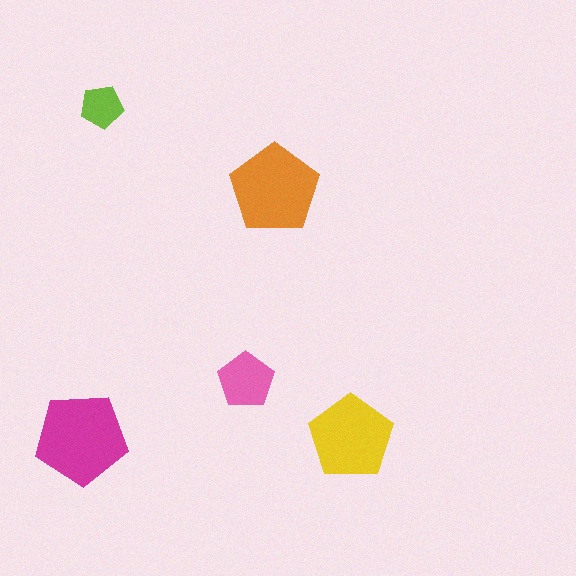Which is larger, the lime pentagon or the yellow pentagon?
The yellow one.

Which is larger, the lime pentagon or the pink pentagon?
The pink one.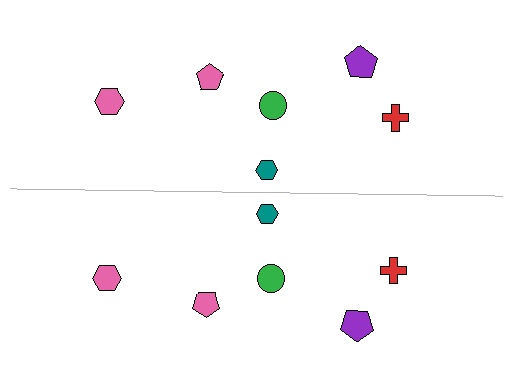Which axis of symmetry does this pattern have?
The pattern has a horizontal axis of symmetry running through the center of the image.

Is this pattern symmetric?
Yes, this pattern has bilateral (reflection) symmetry.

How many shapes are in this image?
There are 12 shapes in this image.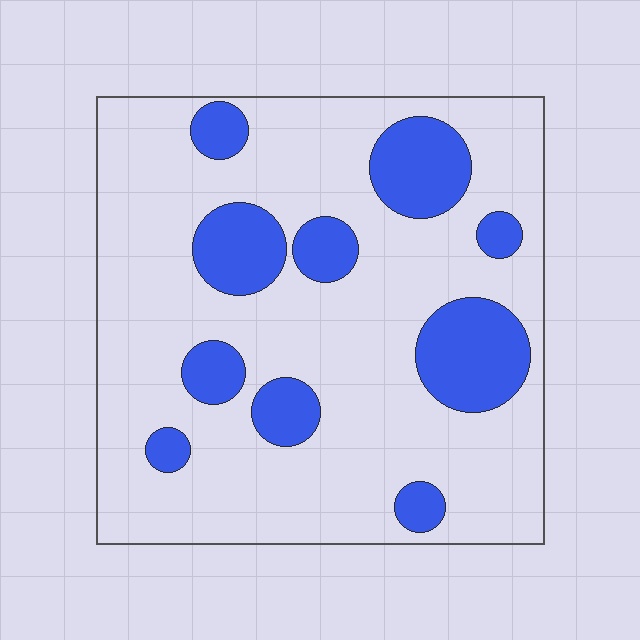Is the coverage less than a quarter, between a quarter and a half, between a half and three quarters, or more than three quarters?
Less than a quarter.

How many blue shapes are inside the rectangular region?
10.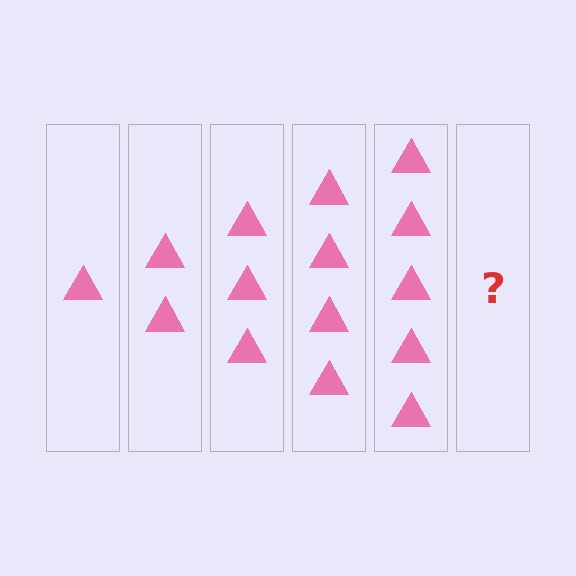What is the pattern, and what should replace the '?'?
The pattern is that each step adds one more triangle. The '?' should be 6 triangles.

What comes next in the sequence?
The next element should be 6 triangles.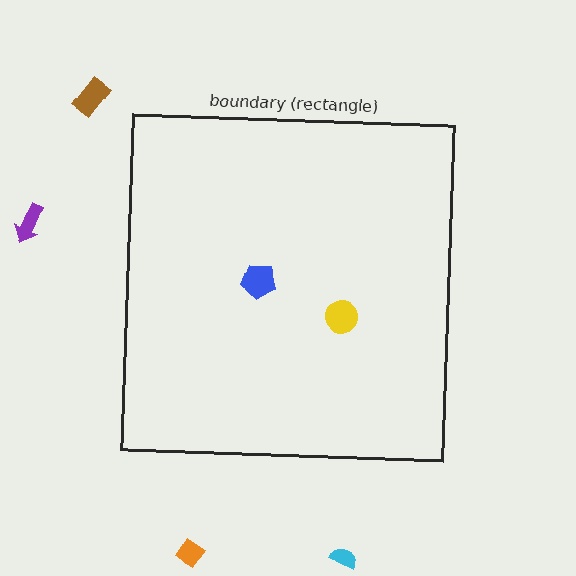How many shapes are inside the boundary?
2 inside, 4 outside.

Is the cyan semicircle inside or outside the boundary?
Outside.